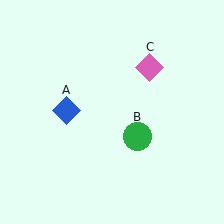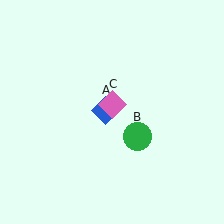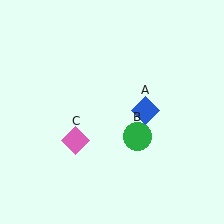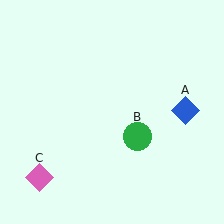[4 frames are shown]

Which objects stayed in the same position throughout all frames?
Green circle (object B) remained stationary.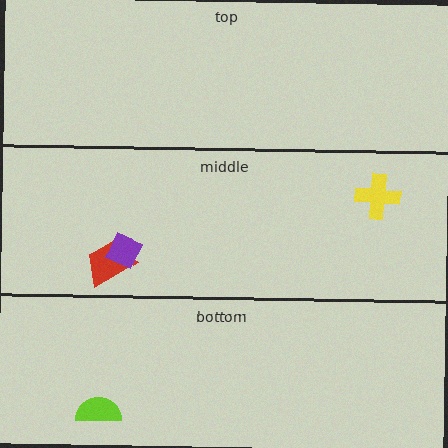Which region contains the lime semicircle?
The bottom region.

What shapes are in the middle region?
The red trapezoid, the purple diamond, the yellow cross.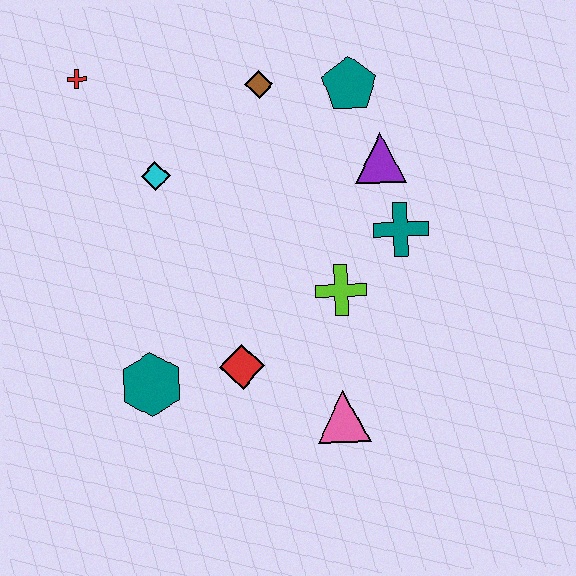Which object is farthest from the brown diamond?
The pink triangle is farthest from the brown diamond.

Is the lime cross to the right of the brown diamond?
Yes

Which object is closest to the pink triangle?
The red diamond is closest to the pink triangle.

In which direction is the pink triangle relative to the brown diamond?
The pink triangle is below the brown diamond.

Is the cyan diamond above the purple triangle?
No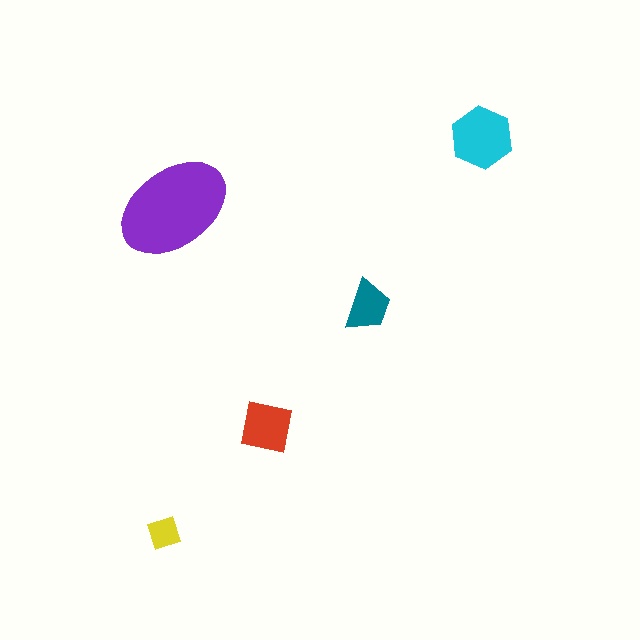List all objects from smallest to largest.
The yellow square, the teal trapezoid, the red square, the cyan hexagon, the purple ellipse.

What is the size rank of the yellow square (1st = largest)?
5th.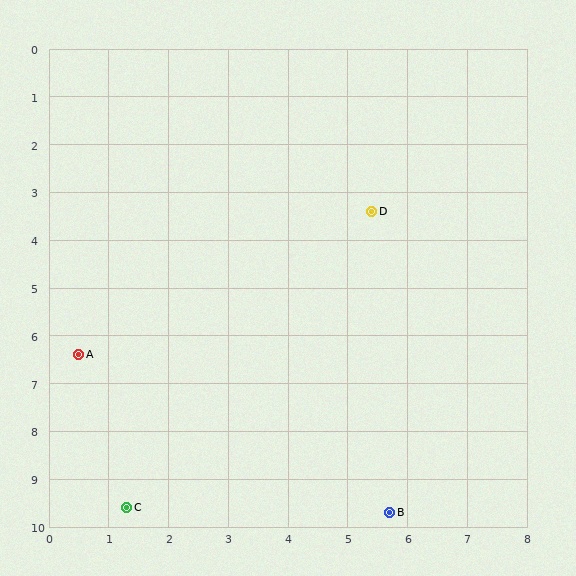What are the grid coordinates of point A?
Point A is at approximately (0.5, 6.4).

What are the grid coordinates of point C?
Point C is at approximately (1.3, 9.6).